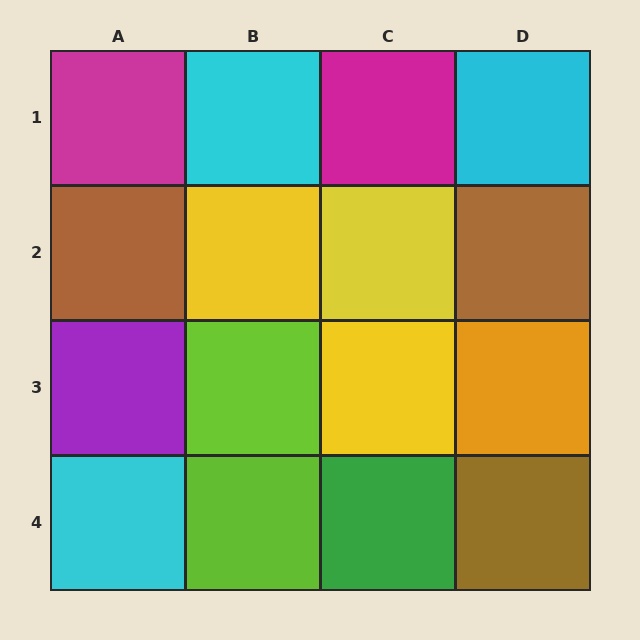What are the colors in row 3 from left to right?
Purple, lime, yellow, orange.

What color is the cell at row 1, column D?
Cyan.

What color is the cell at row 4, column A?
Cyan.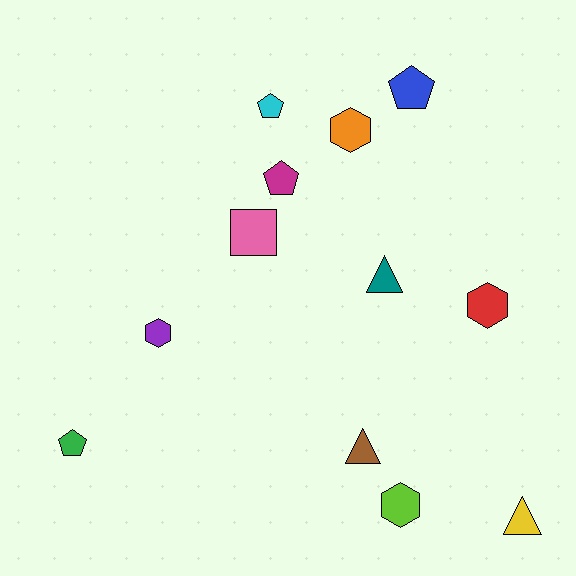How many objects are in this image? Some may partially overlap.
There are 12 objects.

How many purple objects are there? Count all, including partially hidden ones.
There is 1 purple object.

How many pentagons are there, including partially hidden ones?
There are 4 pentagons.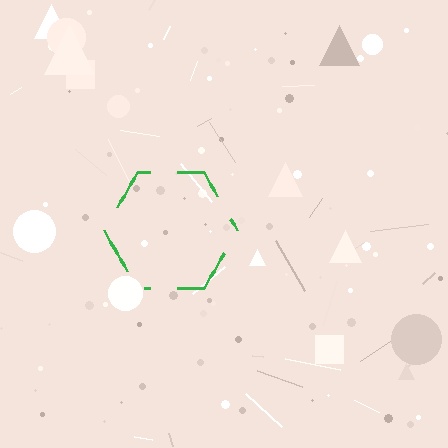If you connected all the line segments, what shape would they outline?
They would outline a hexagon.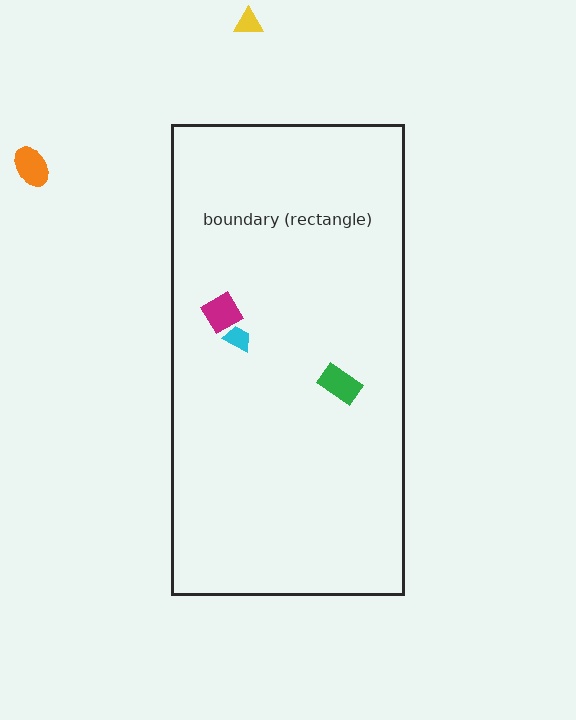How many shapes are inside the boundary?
3 inside, 2 outside.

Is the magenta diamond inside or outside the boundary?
Inside.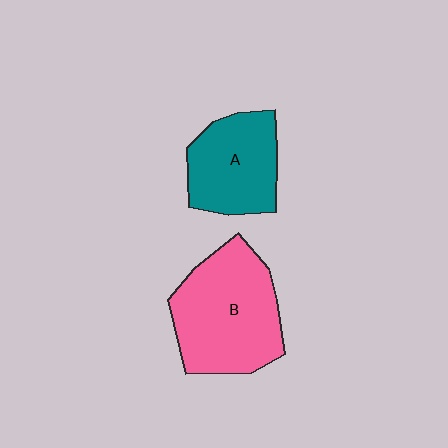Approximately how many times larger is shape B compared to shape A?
Approximately 1.4 times.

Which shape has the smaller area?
Shape A (teal).